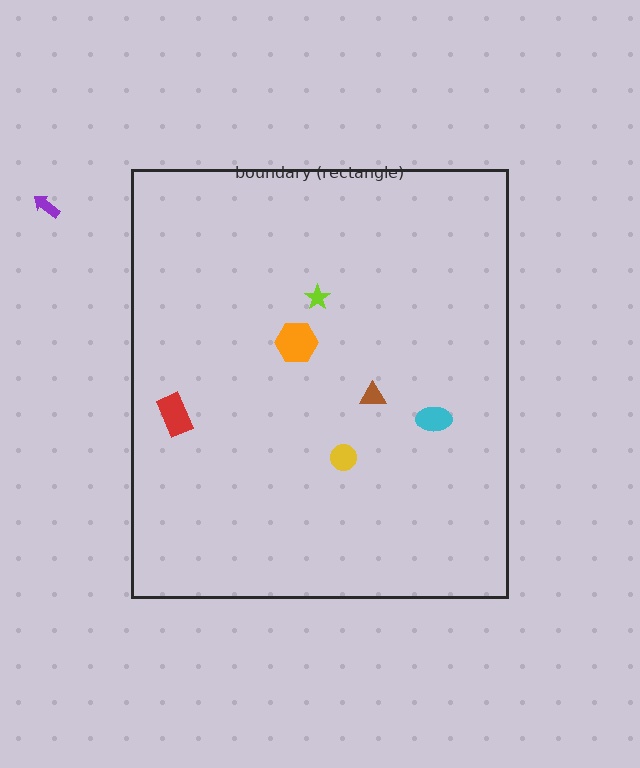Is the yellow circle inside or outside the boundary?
Inside.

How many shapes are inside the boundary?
6 inside, 1 outside.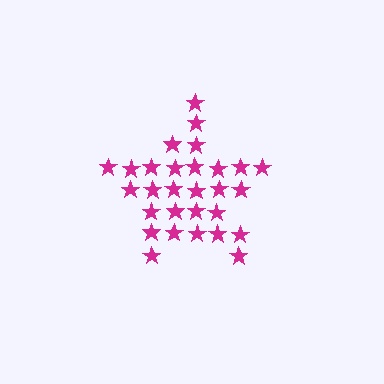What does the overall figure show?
The overall figure shows a star.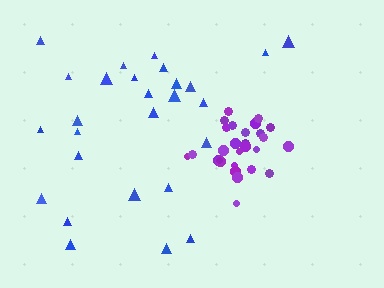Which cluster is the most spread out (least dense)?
Blue.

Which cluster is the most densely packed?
Purple.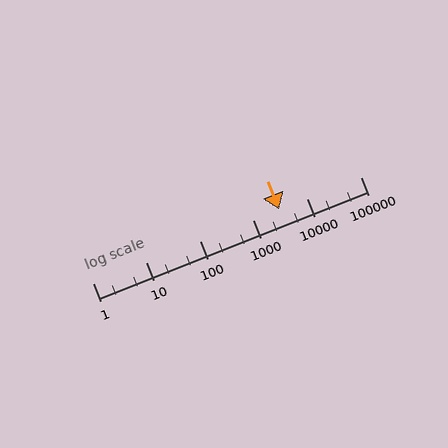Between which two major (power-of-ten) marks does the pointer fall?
The pointer is between 1000 and 10000.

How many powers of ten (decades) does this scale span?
The scale spans 5 decades, from 1 to 100000.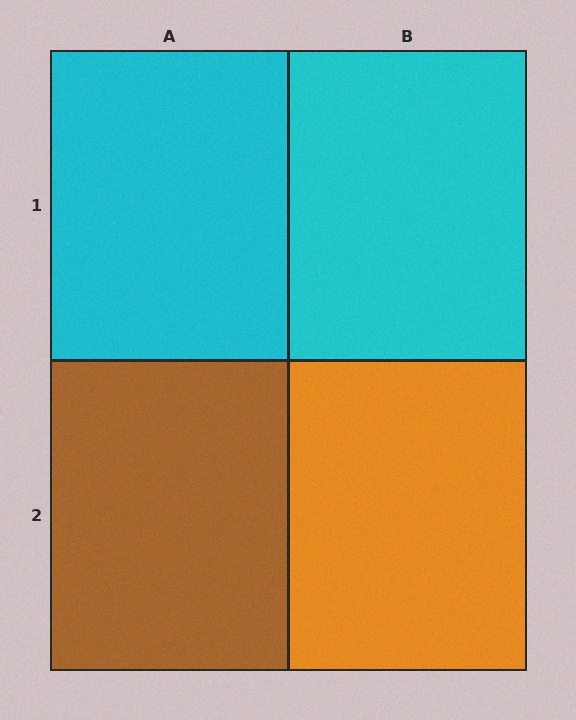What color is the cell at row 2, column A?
Brown.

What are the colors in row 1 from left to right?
Cyan, cyan.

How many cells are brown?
1 cell is brown.